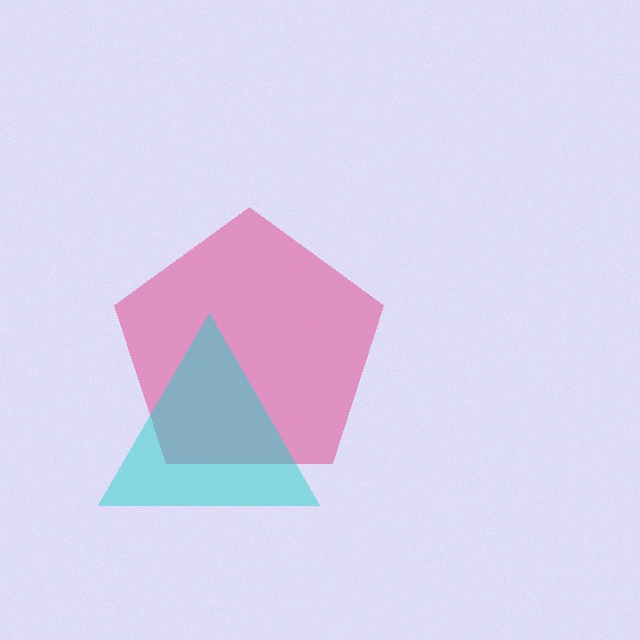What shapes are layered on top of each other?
The layered shapes are: a pink pentagon, a cyan triangle.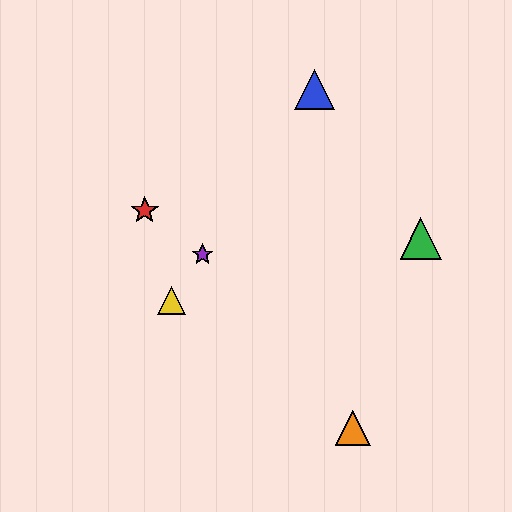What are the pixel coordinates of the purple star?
The purple star is at (203, 254).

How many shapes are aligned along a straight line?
3 shapes (the blue triangle, the yellow triangle, the purple star) are aligned along a straight line.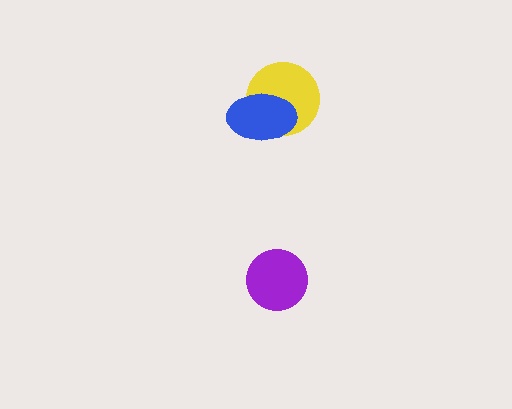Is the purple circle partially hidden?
No, no other shape covers it.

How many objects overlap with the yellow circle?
1 object overlaps with the yellow circle.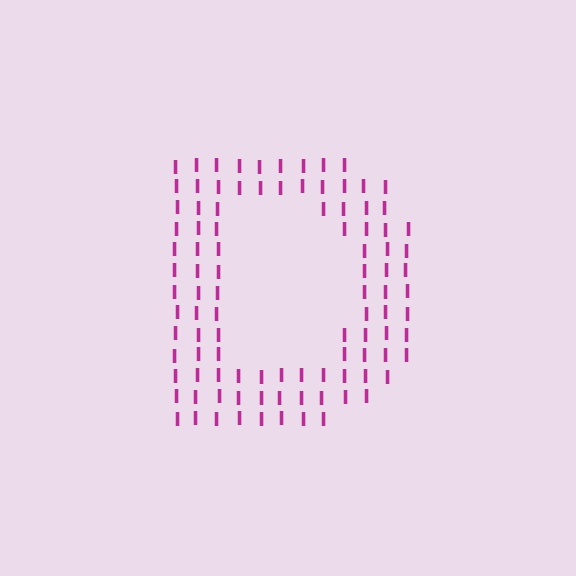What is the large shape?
The large shape is the letter D.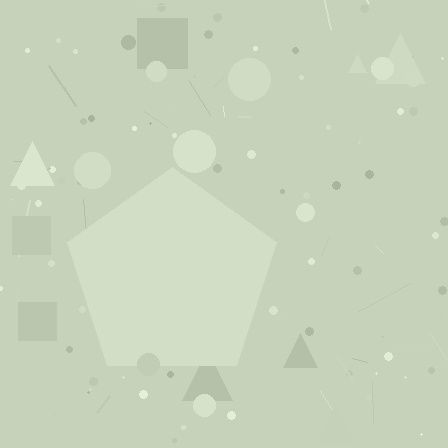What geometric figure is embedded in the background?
A pentagon is embedded in the background.